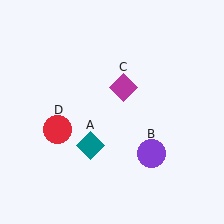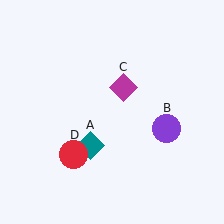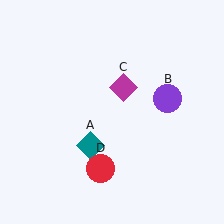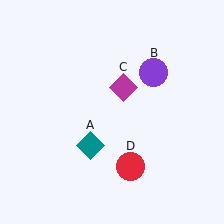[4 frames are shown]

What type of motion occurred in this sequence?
The purple circle (object B), red circle (object D) rotated counterclockwise around the center of the scene.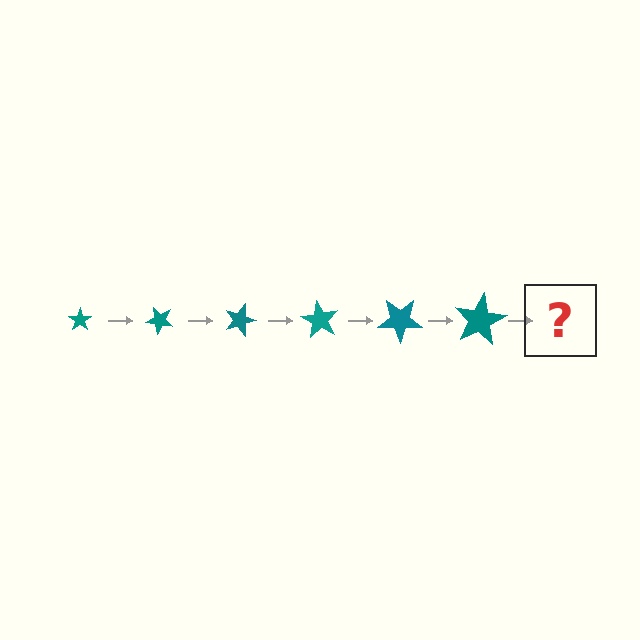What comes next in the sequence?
The next element should be a star, larger than the previous one and rotated 270 degrees from the start.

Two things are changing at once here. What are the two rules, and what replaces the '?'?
The two rules are that the star grows larger each step and it rotates 45 degrees each step. The '?' should be a star, larger than the previous one and rotated 270 degrees from the start.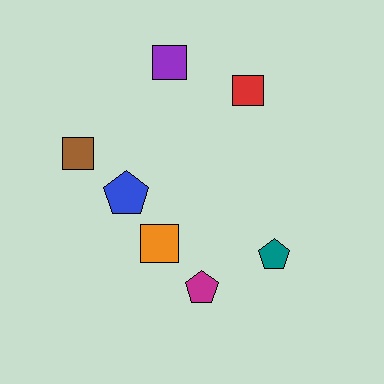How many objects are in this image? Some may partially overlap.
There are 7 objects.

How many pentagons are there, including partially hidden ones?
There are 3 pentagons.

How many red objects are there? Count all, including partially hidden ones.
There is 1 red object.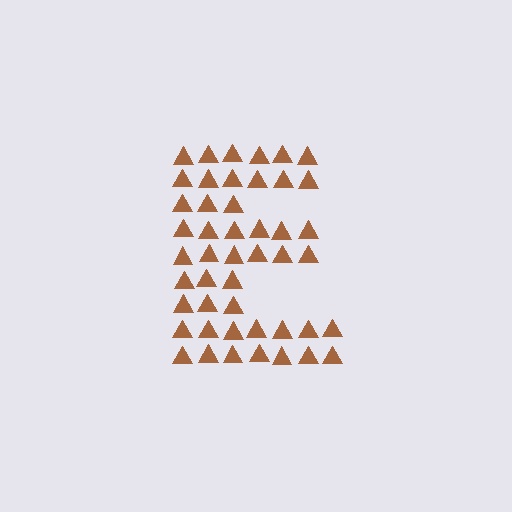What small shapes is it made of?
It is made of small triangles.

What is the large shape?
The large shape is the letter E.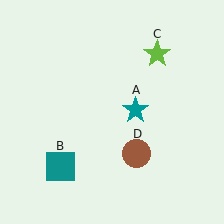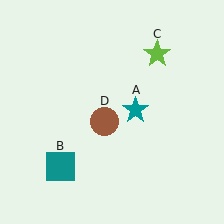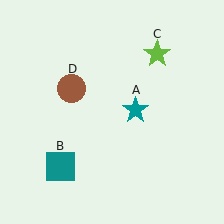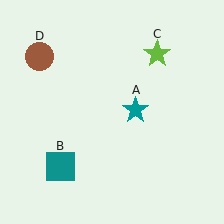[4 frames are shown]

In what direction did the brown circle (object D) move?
The brown circle (object D) moved up and to the left.